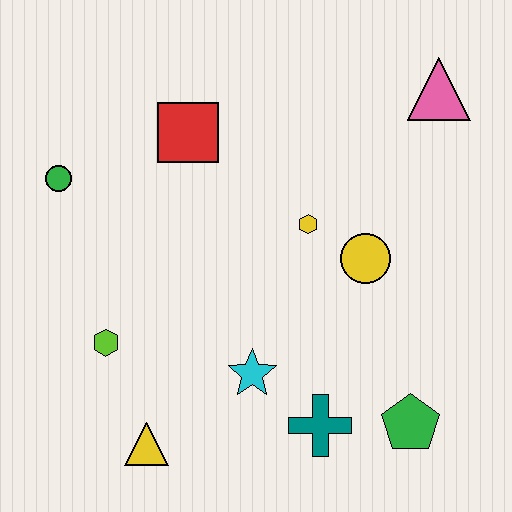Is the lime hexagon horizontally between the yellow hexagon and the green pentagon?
No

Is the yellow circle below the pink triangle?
Yes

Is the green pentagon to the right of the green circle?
Yes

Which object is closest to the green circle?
The red square is closest to the green circle.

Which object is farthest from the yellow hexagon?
The yellow triangle is farthest from the yellow hexagon.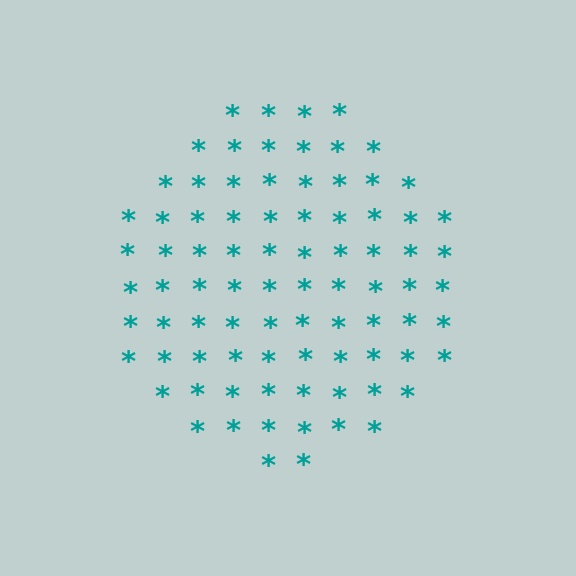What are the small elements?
The small elements are asterisks.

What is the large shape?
The large shape is a circle.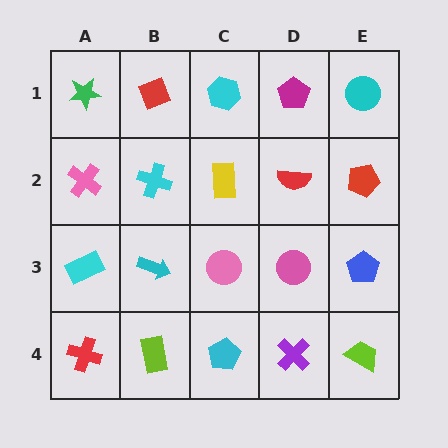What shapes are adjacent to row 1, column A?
A pink cross (row 2, column A), a red diamond (row 1, column B).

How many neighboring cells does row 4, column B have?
3.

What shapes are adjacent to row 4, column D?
A pink circle (row 3, column D), a cyan pentagon (row 4, column C), a lime trapezoid (row 4, column E).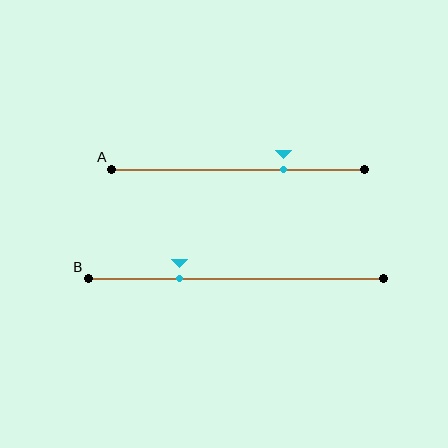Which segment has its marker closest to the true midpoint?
Segment A has its marker closest to the true midpoint.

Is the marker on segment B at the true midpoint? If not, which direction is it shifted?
No, the marker on segment B is shifted to the left by about 19% of the segment length.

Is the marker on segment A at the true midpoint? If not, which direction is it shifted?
No, the marker on segment A is shifted to the right by about 18% of the segment length.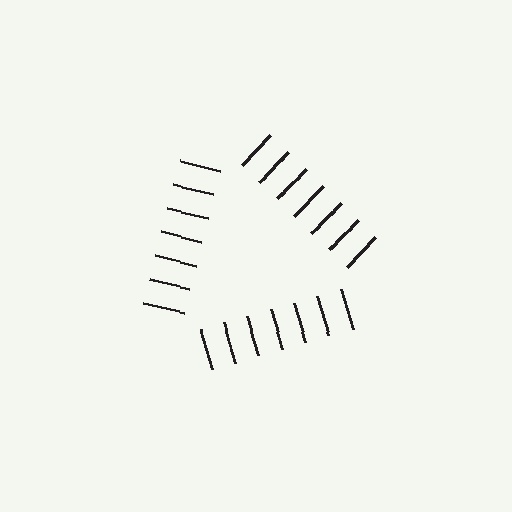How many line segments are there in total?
21 — 7 along each of the 3 edges.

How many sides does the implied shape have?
3 sides — the line-ends trace a triangle.